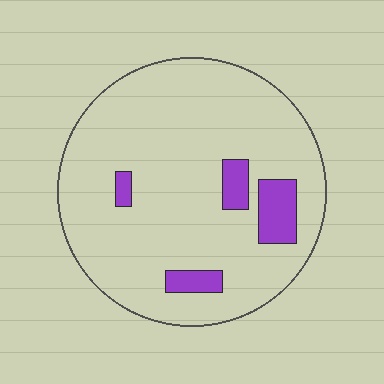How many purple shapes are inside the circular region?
4.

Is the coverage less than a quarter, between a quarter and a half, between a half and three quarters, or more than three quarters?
Less than a quarter.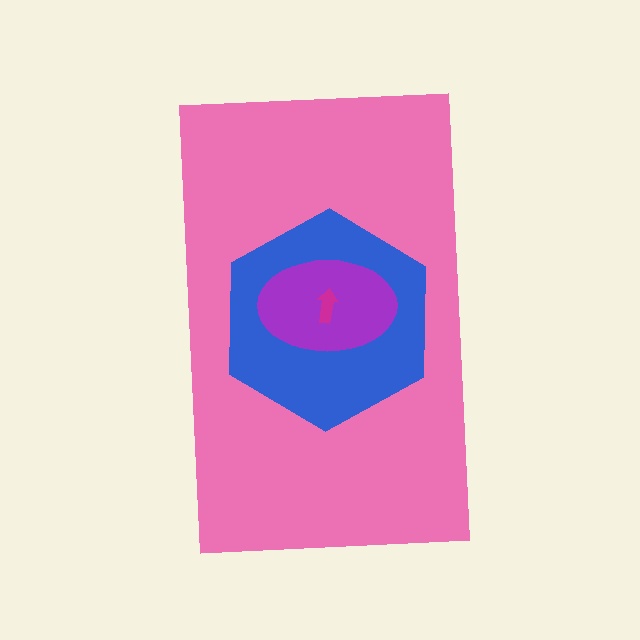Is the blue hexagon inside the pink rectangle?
Yes.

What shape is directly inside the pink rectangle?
The blue hexagon.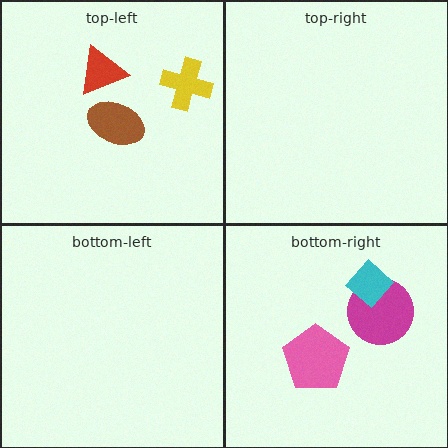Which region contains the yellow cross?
The top-left region.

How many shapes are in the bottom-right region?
3.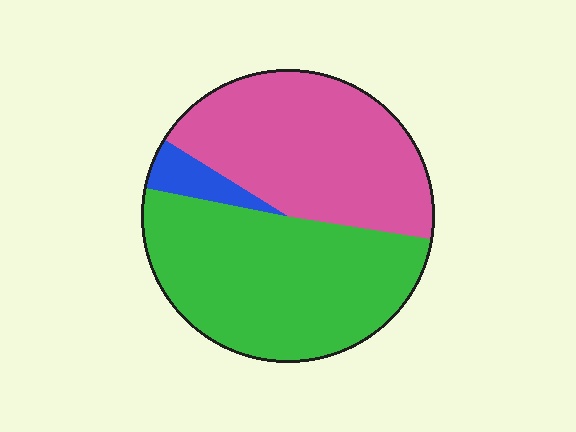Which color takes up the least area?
Blue, at roughly 5%.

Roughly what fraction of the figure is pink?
Pink covers 44% of the figure.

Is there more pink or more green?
Green.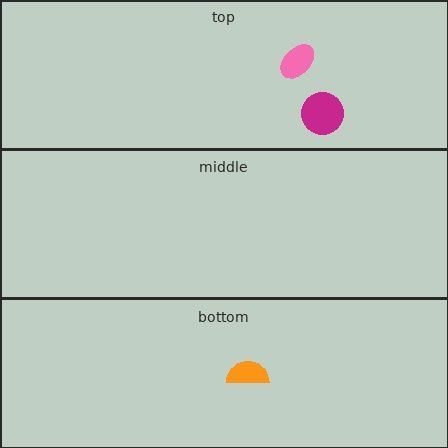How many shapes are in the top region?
2.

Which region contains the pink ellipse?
The top region.